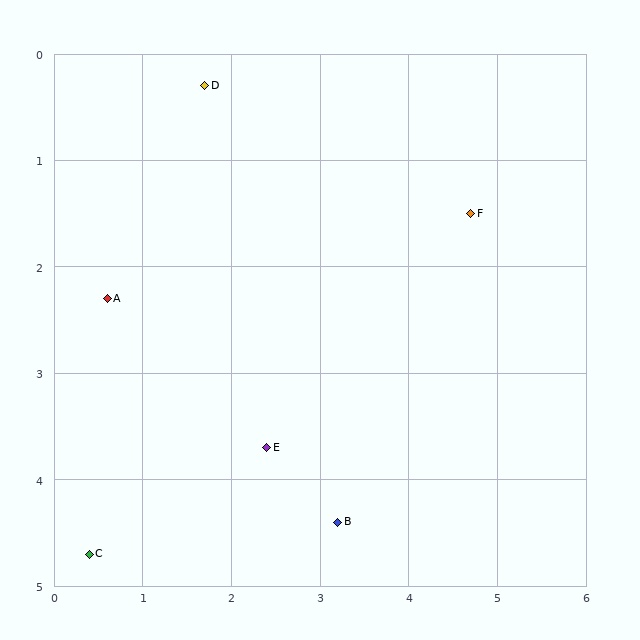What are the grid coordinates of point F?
Point F is at approximately (4.7, 1.5).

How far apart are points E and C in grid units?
Points E and C are about 2.2 grid units apart.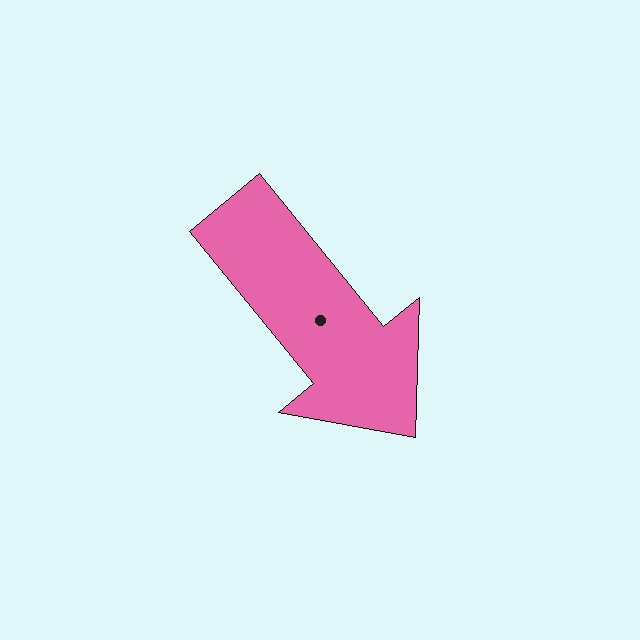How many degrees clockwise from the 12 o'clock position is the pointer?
Approximately 141 degrees.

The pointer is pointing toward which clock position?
Roughly 5 o'clock.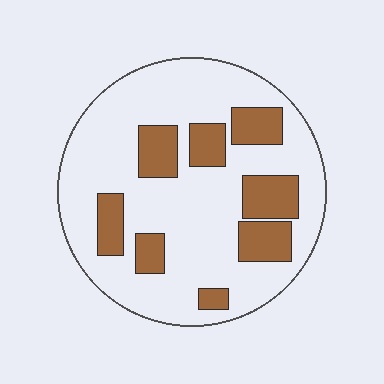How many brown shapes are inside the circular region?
8.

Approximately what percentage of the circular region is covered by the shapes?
Approximately 25%.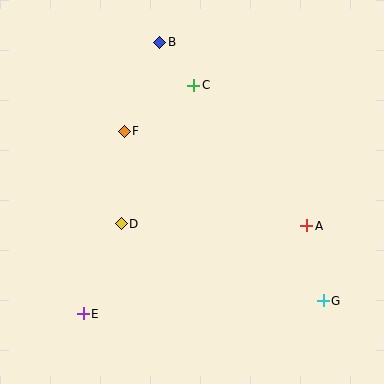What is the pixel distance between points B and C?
The distance between B and C is 55 pixels.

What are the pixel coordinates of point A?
Point A is at (307, 226).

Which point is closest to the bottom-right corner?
Point G is closest to the bottom-right corner.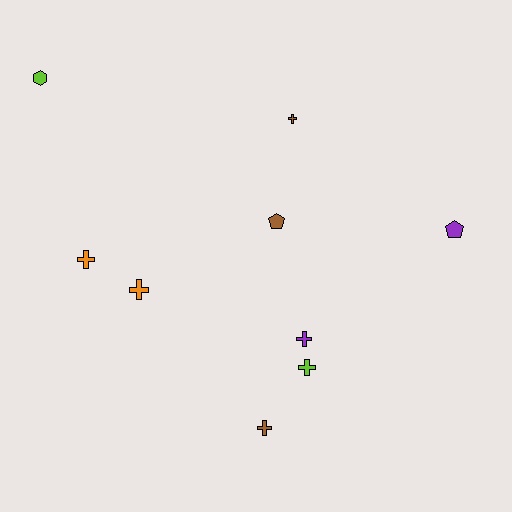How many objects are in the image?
There are 9 objects.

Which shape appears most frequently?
Cross, with 6 objects.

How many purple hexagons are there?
There are no purple hexagons.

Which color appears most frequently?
Brown, with 3 objects.